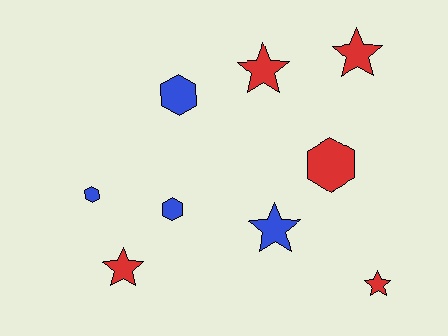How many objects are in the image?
There are 9 objects.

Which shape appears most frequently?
Star, with 5 objects.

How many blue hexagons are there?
There are 3 blue hexagons.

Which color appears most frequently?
Red, with 5 objects.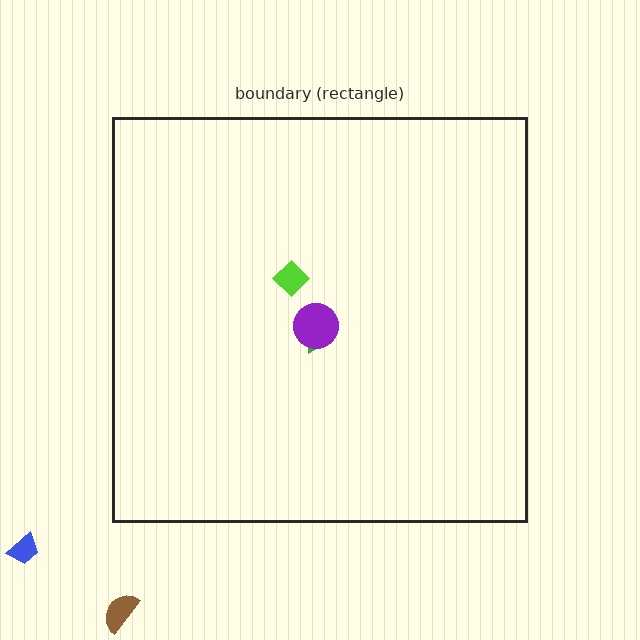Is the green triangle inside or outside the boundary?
Inside.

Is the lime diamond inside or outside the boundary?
Inside.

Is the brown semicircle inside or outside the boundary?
Outside.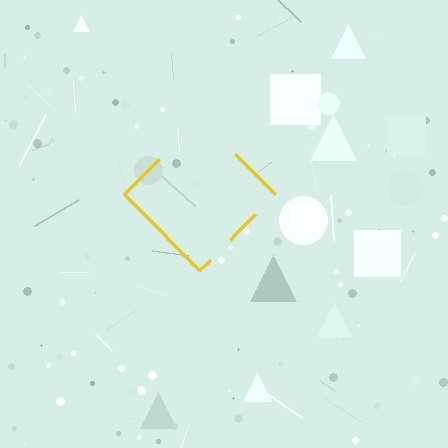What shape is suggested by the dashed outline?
The dashed outline suggests a diamond.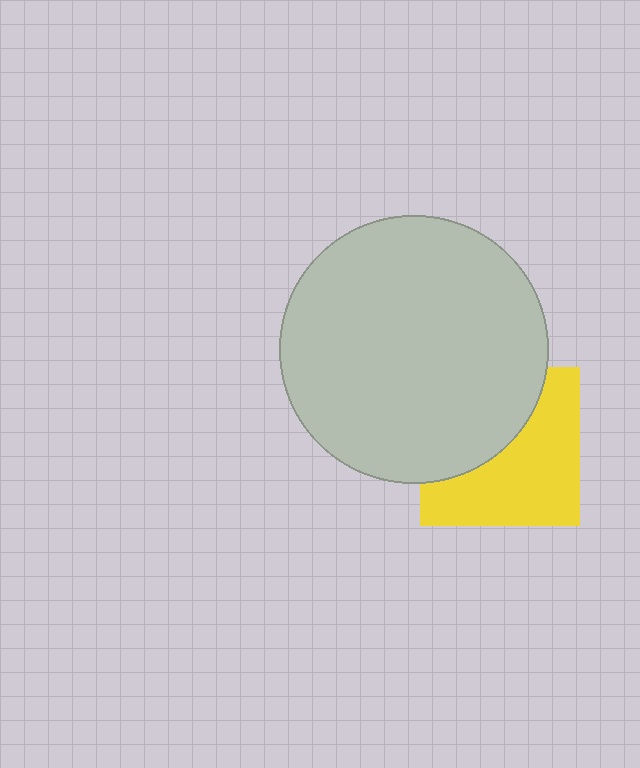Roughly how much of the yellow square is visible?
About half of it is visible (roughly 56%).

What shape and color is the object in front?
The object in front is a light gray circle.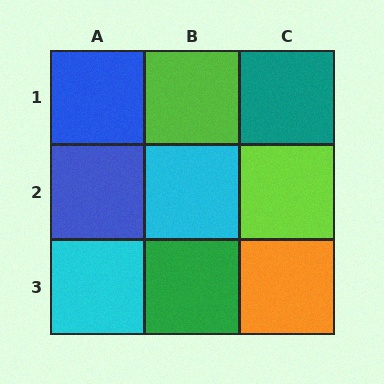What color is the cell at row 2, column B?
Cyan.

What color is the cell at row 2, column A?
Blue.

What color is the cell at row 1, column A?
Blue.